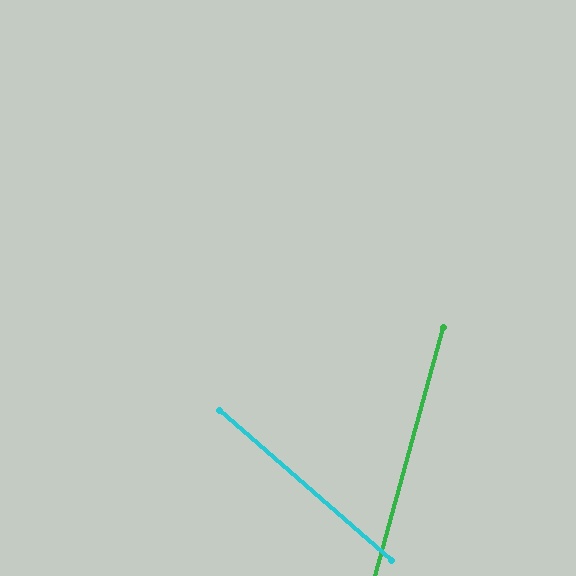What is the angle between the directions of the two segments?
Approximately 64 degrees.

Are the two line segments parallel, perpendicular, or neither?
Neither parallel nor perpendicular — they differ by about 64°.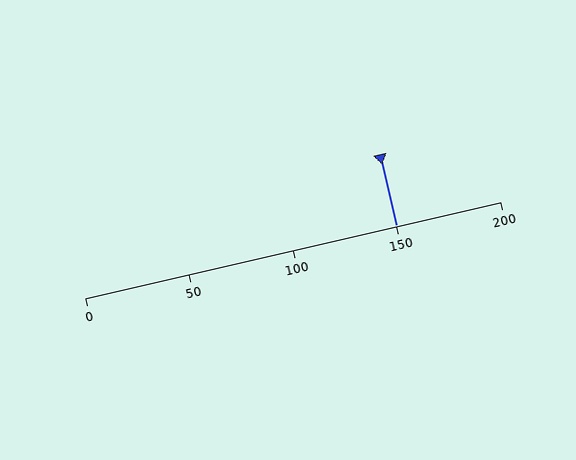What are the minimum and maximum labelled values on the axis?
The axis runs from 0 to 200.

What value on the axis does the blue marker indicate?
The marker indicates approximately 150.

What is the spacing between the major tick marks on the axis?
The major ticks are spaced 50 apart.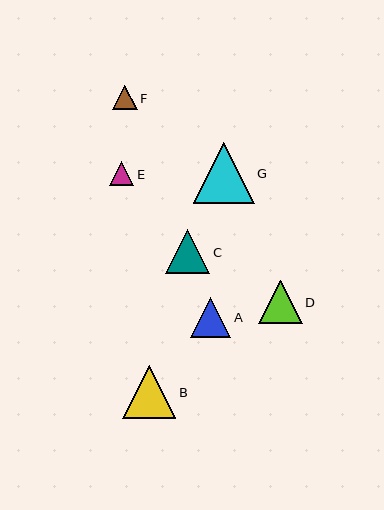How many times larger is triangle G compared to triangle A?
Triangle G is approximately 1.5 times the size of triangle A.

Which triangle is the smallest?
Triangle E is the smallest with a size of approximately 24 pixels.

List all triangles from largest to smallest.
From largest to smallest: G, B, C, D, A, F, E.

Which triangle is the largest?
Triangle G is the largest with a size of approximately 61 pixels.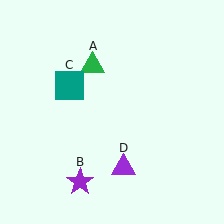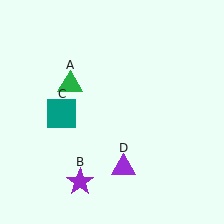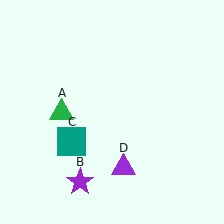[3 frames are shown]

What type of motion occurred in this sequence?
The green triangle (object A), teal square (object C) rotated counterclockwise around the center of the scene.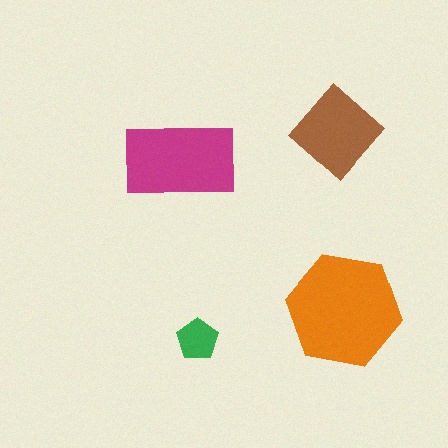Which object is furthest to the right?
The orange hexagon is rightmost.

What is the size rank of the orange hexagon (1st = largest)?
1st.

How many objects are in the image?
There are 4 objects in the image.